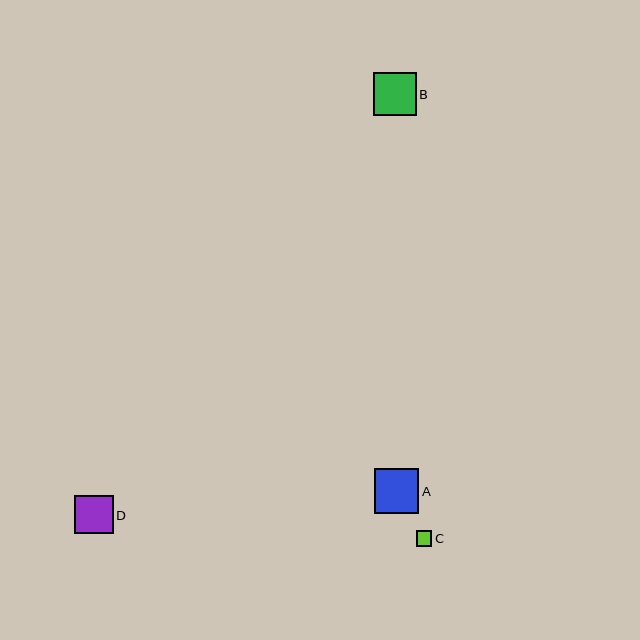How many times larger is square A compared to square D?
Square A is approximately 1.2 times the size of square D.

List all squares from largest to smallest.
From largest to smallest: A, B, D, C.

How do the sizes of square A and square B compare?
Square A and square B are approximately the same size.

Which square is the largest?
Square A is the largest with a size of approximately 45 pixels.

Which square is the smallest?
Square C is the smallest with a size of approximately 15 pixels.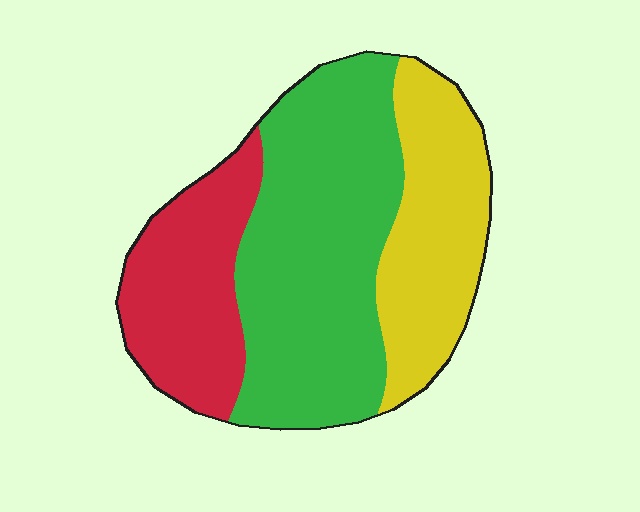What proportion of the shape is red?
Red takes up about one quarter (1/4) of the shape.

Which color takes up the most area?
Green, at roughly 50%.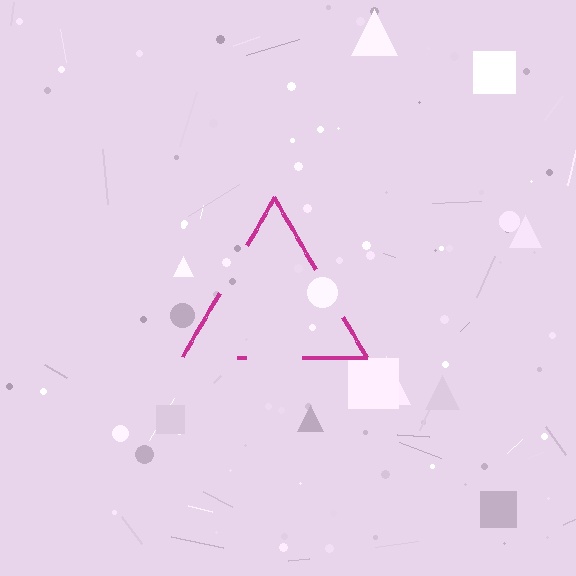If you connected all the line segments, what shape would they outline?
They would outline a triangle.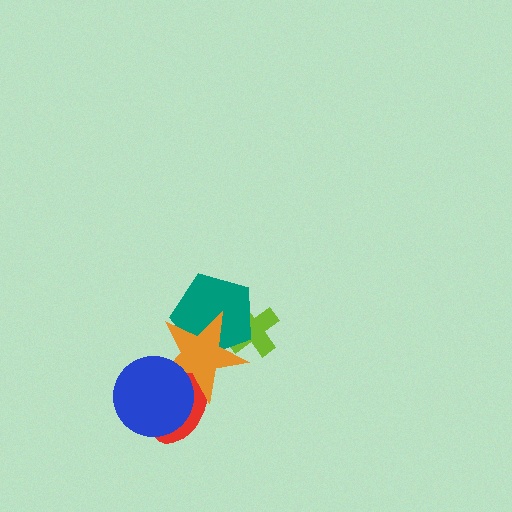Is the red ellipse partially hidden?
Yes, it is partially covered by another shape.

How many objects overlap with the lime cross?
2 objects overlap with the lime cross.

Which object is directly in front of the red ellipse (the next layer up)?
The orange star is directly in front of the red ellipse.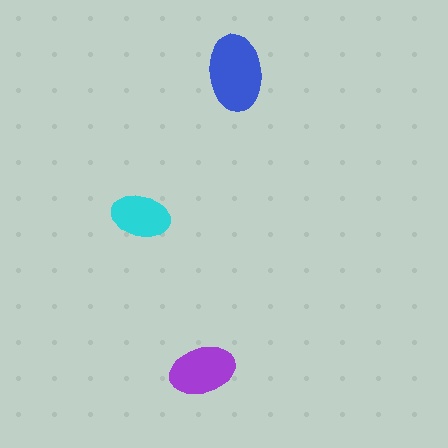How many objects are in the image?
There are 3 objects in the image.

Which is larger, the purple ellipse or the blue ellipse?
The blue one.